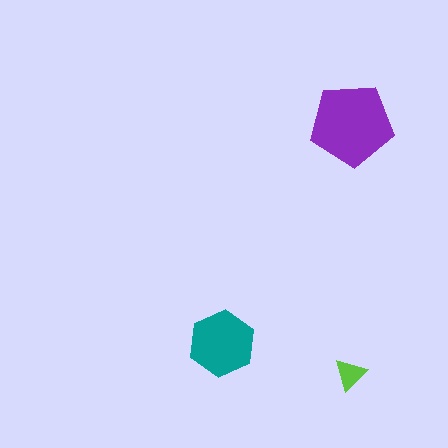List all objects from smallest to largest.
The lime triangle, the teal hexagon, the purple pentagon.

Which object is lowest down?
The lime triangle is bottommost.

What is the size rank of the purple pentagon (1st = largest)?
1st.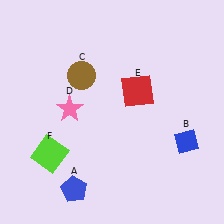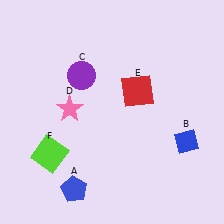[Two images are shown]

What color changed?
The circle (C) changed from brown in Image 1 to purple in Image 2.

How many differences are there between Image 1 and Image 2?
There is 1 difference between the two images.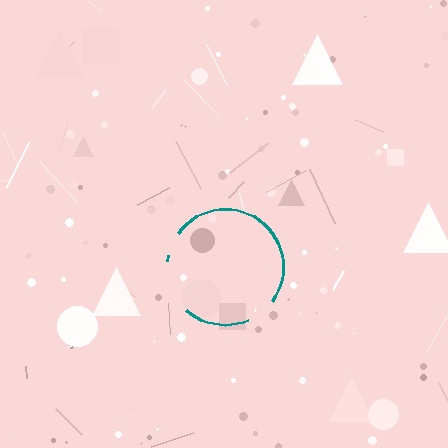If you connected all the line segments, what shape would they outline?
They would outline a circle.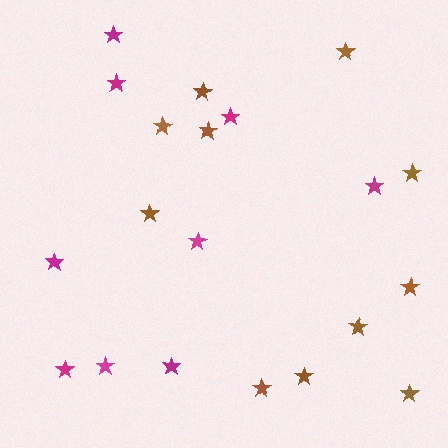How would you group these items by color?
There are 2 groups: one group of magenta stars (9) and one group of brown stars (11).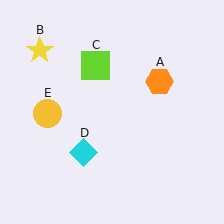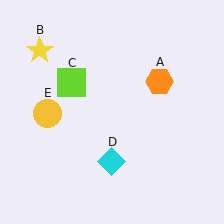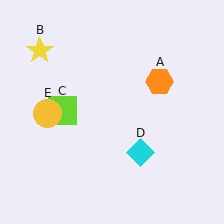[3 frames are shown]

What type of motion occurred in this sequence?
The lime square (object C), cyan diamond (object D) rotated counterclockwise around the center of the scene.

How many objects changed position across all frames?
2 objects changed position: lime square (object C), cyan diamond (object D).